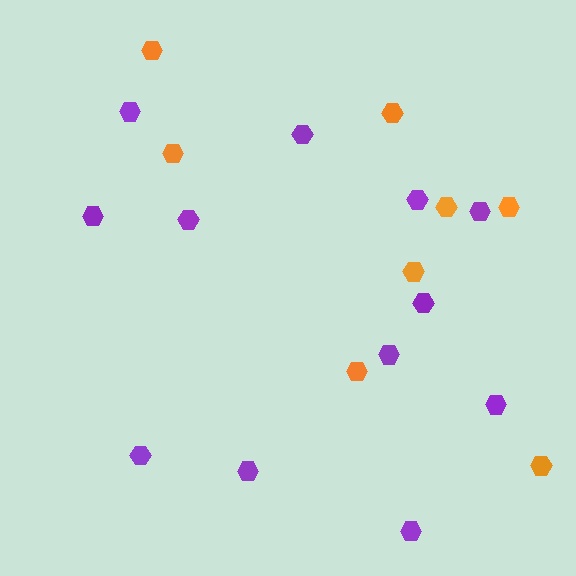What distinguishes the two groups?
There are 2 groups: one group of orange hexagons (8) and one group of purple hexagons (12).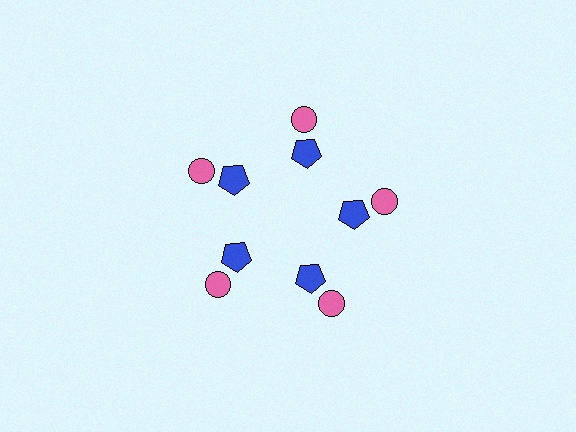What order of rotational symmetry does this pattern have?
This pattern has 5-fold rotational symmetry.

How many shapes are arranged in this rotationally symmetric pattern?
There are 10 shapes, arranged in 5 groups of 2.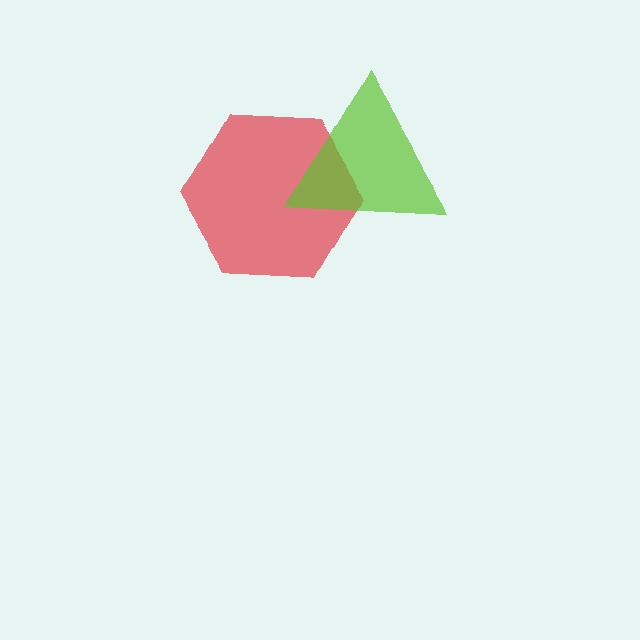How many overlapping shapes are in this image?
There are 2 overlapping shapes in the image.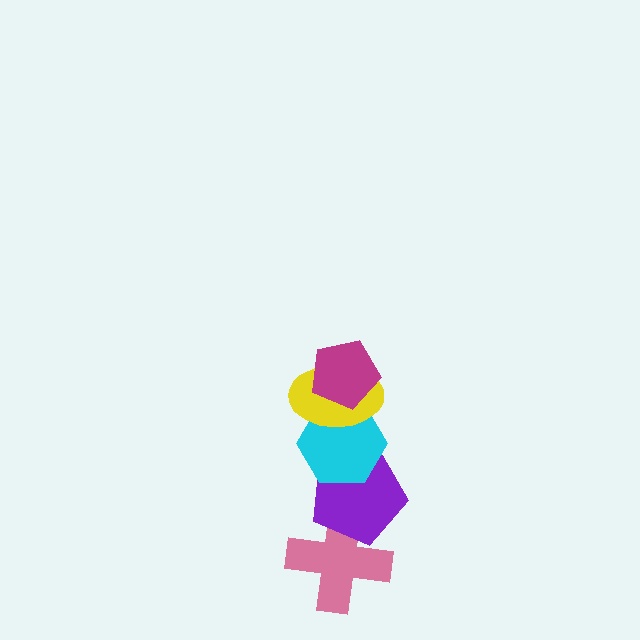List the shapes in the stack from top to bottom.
From top to bottom: the magenta pentagon, the yellow ellipse, the cyan hexagon, the purple pentagon, the pink cross.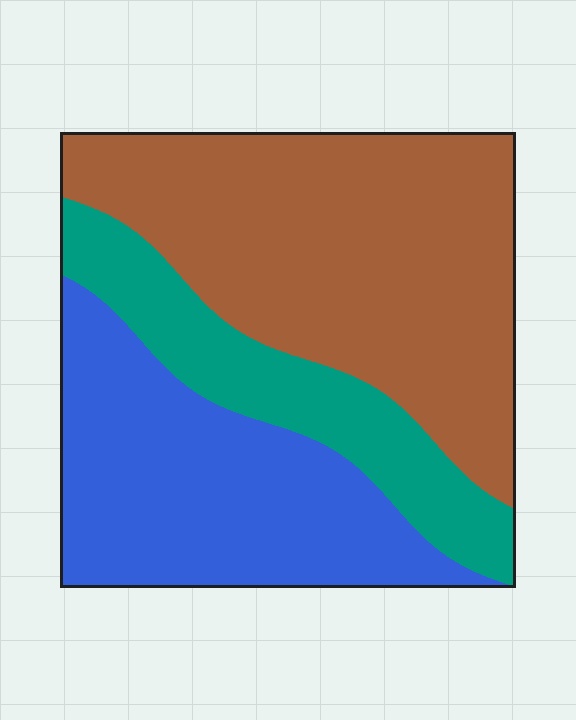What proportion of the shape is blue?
Blue covers roughly 35% of the shape.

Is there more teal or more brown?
Brown.